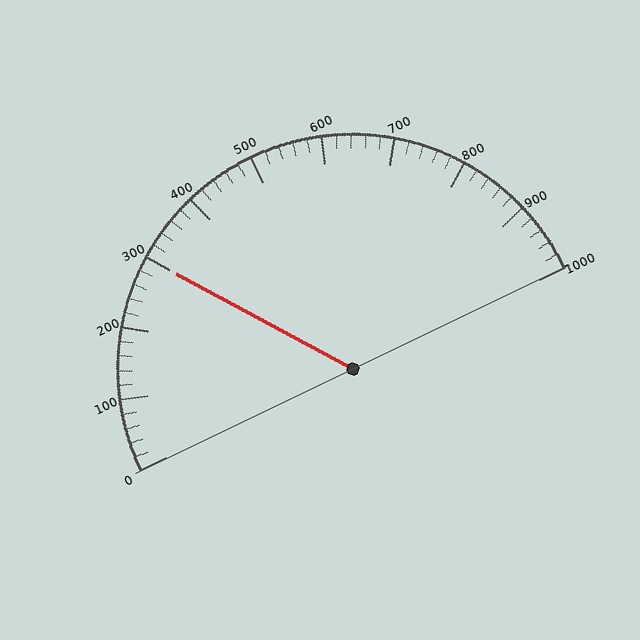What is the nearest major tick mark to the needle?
The nearest major tick mark is 300.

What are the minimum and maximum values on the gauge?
The gauge ranges from 0 to 1000.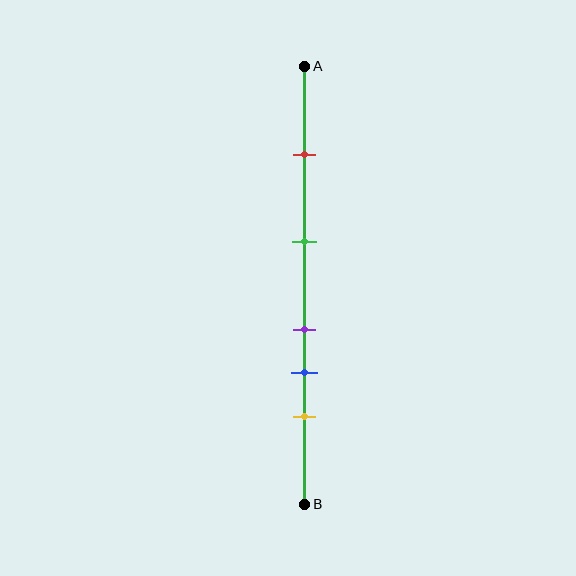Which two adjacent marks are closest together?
The purple and blue marks are the closest adjacent pair.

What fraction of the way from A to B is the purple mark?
The purple mark is approximately 60% (0.6) of the way from A to B.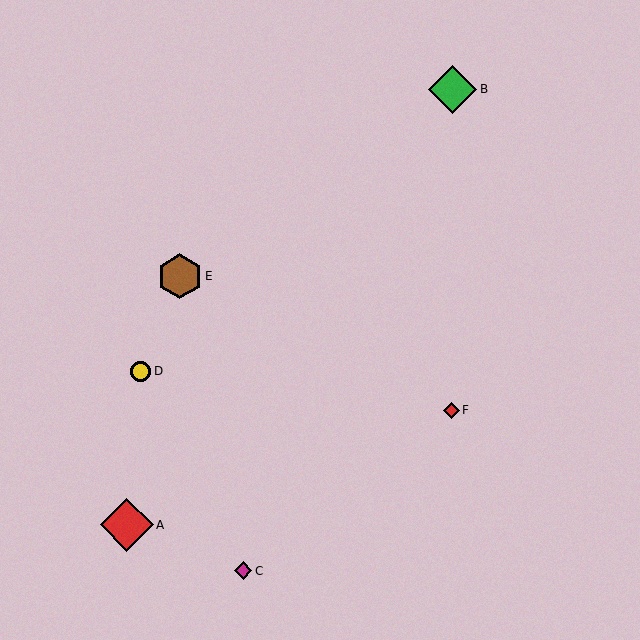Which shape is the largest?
The red diamond (labeled A) is the largest.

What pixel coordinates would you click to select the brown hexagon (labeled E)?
Click at (180, 276) to select the brown hexagon E.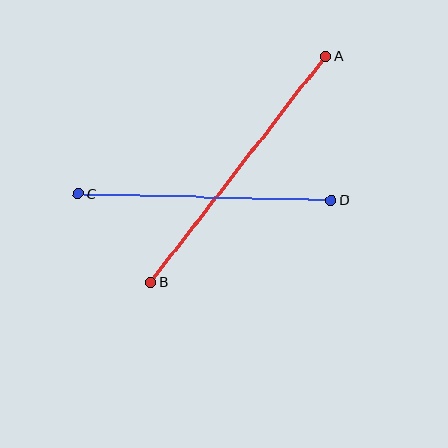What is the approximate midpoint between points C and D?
The midpoint is at approximately (205, 197) pixels.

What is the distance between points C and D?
The distance is approximately 253 pixels.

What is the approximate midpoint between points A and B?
The midpoint is at approximately (238, 169) pixels.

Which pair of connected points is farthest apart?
Points A and B are farthest apart.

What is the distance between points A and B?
The distance is approximately 286 pixels.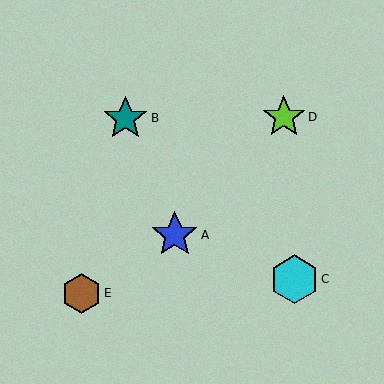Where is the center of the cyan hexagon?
The center of the cyan hexagon is at (294, 279).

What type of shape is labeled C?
Shape C is a cyan hexagon.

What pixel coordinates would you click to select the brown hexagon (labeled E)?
Click at (81, 293) to select the brown hexagon E.